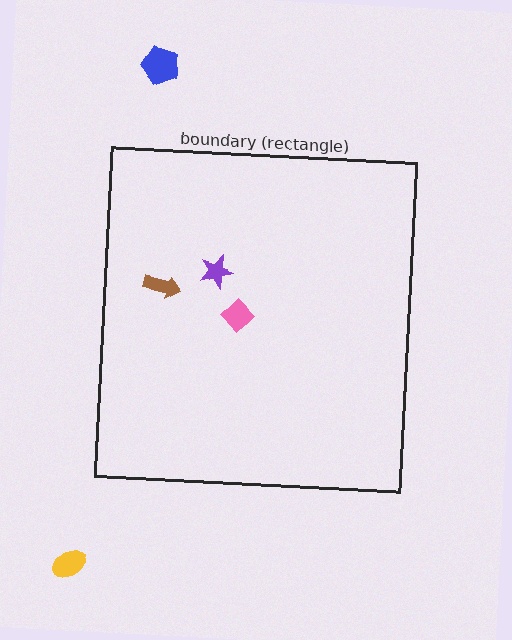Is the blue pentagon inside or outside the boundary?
Outside.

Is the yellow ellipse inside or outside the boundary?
Outside.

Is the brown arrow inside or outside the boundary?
Inside.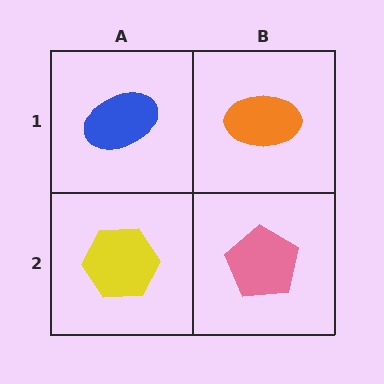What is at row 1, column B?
An orange ellipse.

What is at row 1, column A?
A blue ellipse.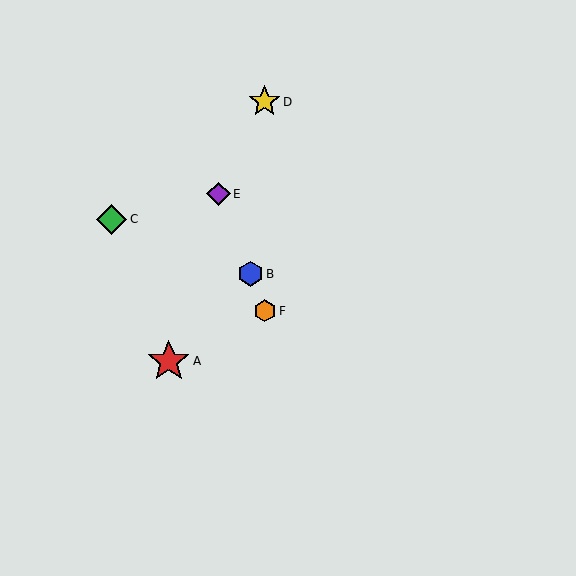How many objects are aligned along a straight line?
3 objects (B, E, F) are aligned along a straight line.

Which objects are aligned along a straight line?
Objects B, E, F are aligned along a straight line.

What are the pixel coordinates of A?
Object A is at (169, 361).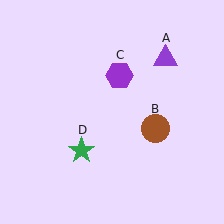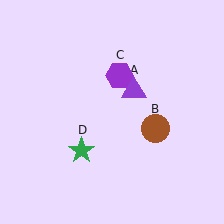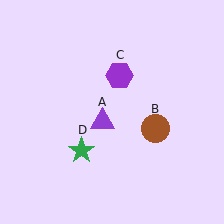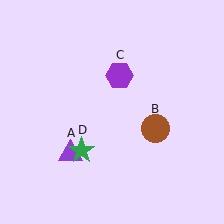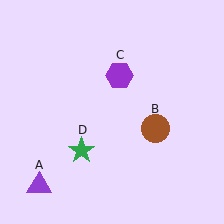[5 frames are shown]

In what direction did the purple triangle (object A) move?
The purple triangle (object A) moved down and to the left.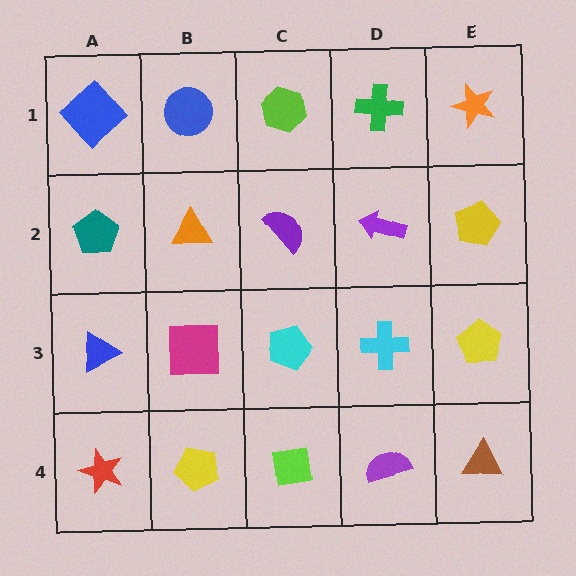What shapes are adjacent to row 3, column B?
An orange triangle (row 2, column B), a yellow pentagon (row 4, column B), a blue triangle (row 3, column A), a cyan pentagon (row 3, column C).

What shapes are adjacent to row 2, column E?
An orange star (row 1, column E), a yellow pentagon (row 3, column E), a purple arrow (row 2, column D).